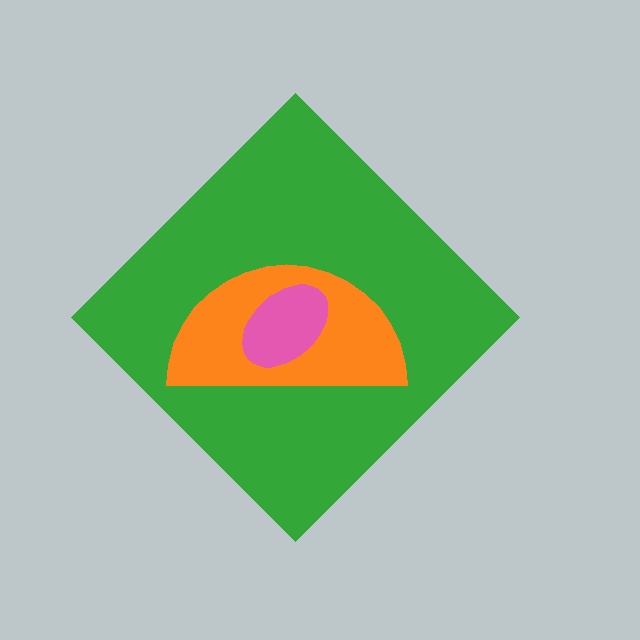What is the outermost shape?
The green diamond.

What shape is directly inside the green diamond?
The orange semicircle.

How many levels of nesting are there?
3.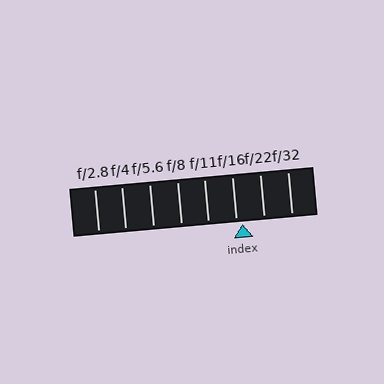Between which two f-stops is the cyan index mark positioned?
The index mark is between f/16 and f/22.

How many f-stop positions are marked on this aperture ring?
There are 8 f-stop positions marked.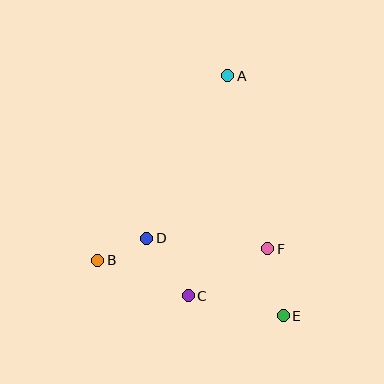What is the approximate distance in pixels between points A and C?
The distance between A and C is approximately 224 pixels.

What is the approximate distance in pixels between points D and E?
The distance between D and E is approximately 157 pixels.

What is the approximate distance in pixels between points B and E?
The distance between B and E is approximately 194 pixels.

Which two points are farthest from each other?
Points A and E are farthest from each other.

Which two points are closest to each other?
Points B and D are closest to each other.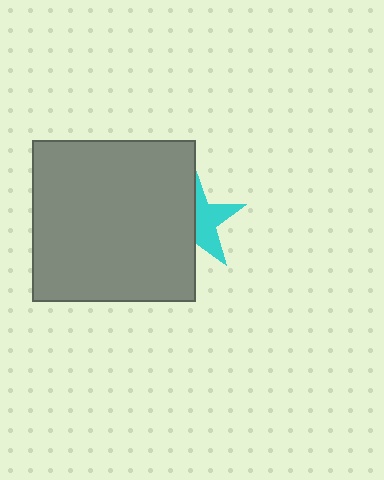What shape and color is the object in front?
The object in front is a gray rectangle.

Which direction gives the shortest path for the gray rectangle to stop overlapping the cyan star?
Moving left gives the shortest separation.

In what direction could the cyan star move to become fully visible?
The cyan star could move right. That would shift it out from behind the gray rectangle entirely.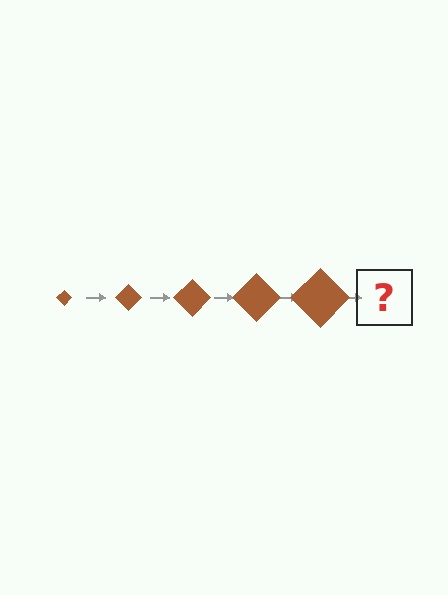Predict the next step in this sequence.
The next step is a brown diamond, larger than the previous one.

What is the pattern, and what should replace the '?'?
The pattern is that the diamond gets progressively larger each step. The '?' should be a brown diamond, larger than the previous one.